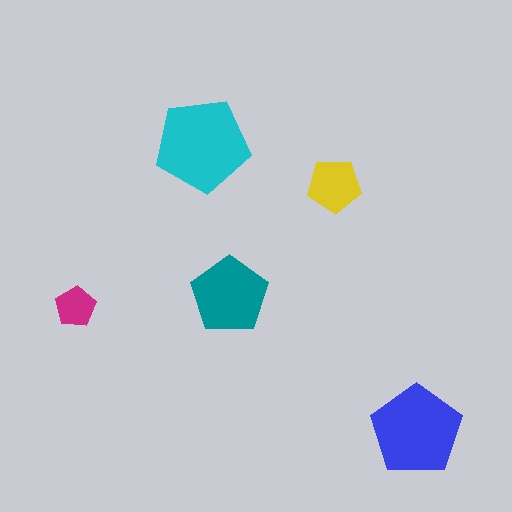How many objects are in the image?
There are 5 objects in the image.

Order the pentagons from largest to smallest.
the cyan one, the blue one, the teal one, the yellow one, the magenta one.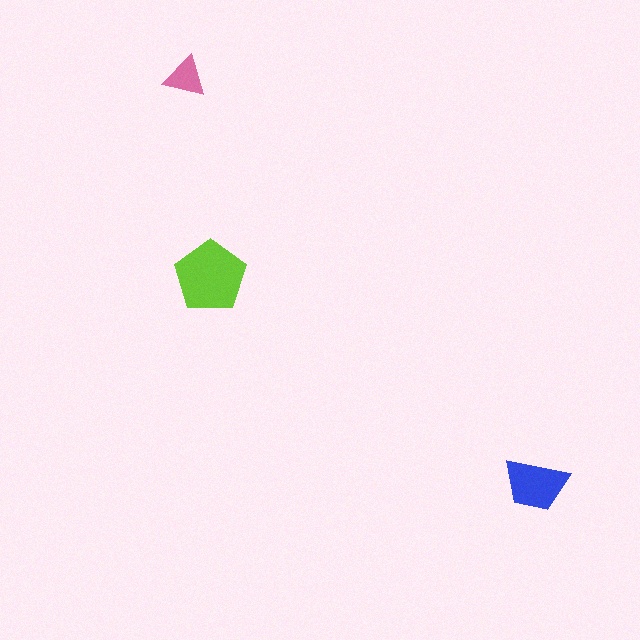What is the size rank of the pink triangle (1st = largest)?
3rd.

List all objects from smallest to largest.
The pink triangle, the blue trapezoid, the lime pentagon.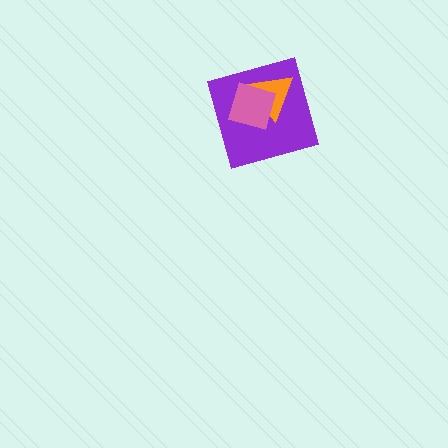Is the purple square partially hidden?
Yes, it is partially covered by another shape.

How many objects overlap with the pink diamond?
2 objects overlap with the pink diamond.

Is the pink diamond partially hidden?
No, no other shape covers it.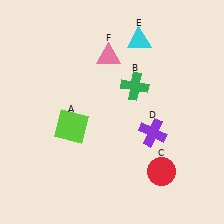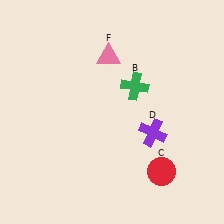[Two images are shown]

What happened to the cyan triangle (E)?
The cyan triangle (E) was removed in Image 2. It was in the top-right area of Image 1.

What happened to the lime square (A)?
The lime square (A) was removed in Image 2. It was in the bottom-left area of Image 1.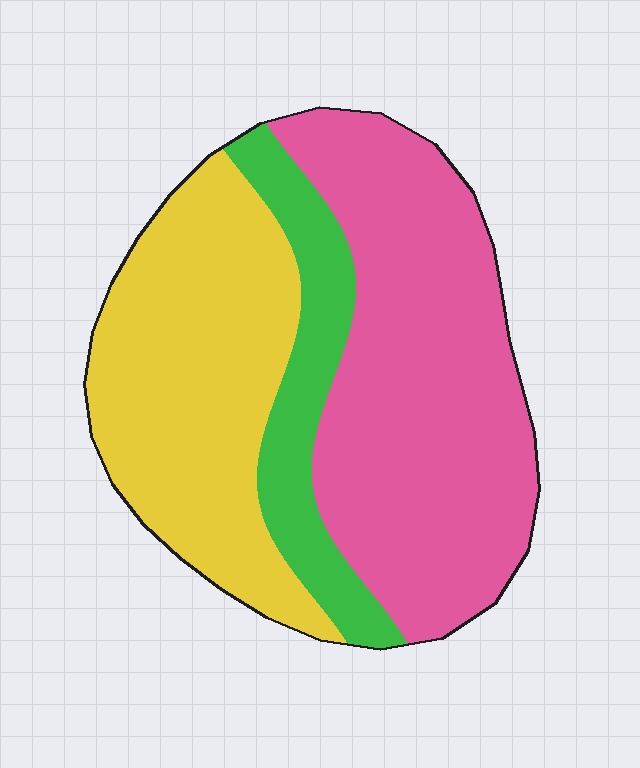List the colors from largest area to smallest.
From largest to smallest: pink, yellow, green.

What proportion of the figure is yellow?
Yellow takes up about three eighths (3/8) of the figure.